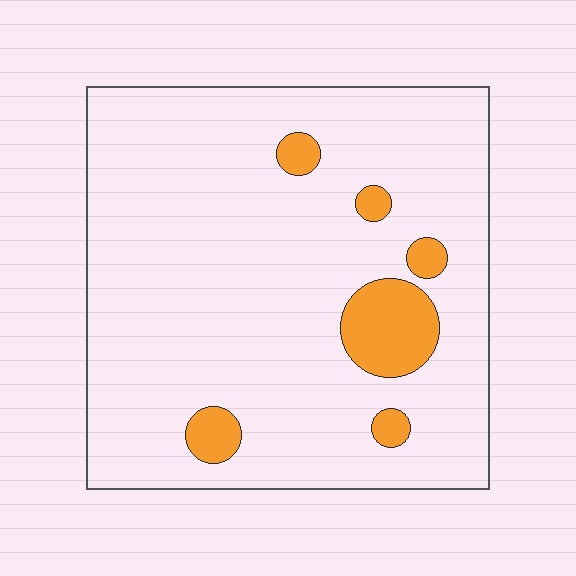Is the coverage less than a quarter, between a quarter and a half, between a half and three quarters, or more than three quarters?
Less than a quarter.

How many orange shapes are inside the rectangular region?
6.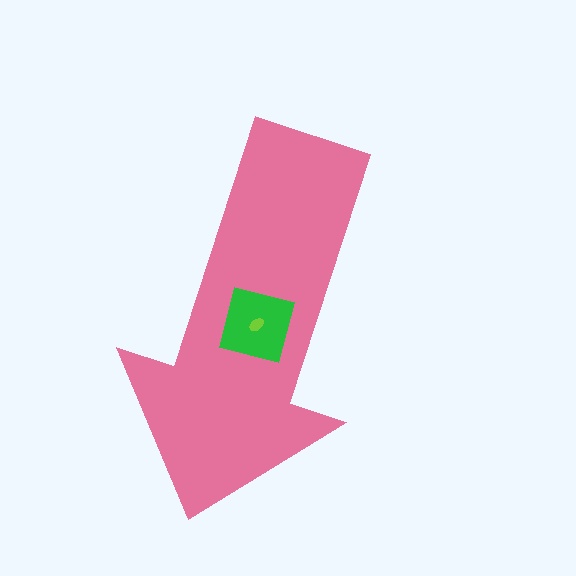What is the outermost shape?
The pink arrow.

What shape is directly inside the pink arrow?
The green square.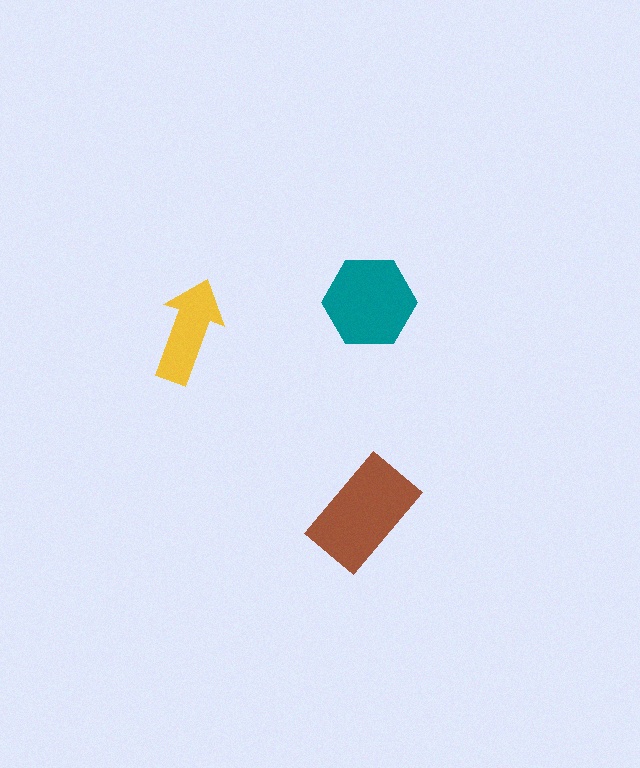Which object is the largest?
The brown rectangle.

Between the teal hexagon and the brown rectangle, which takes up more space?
The brown rectangle.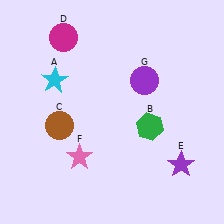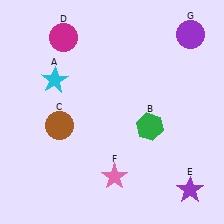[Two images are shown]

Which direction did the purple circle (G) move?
The purple circle (G) moved up.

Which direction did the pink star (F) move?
The pink star (F) moved right.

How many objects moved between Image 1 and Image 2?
3 objects moved between the two images.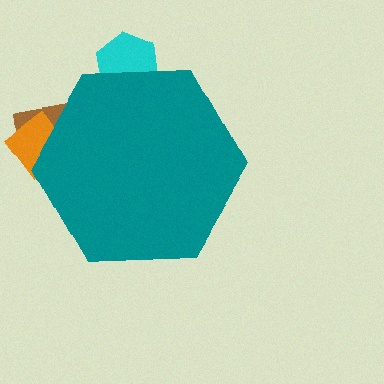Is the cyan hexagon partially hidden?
Yes, the cyan hexagon is partially hidden behind the teal hexagon.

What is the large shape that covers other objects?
A teal hexagon.